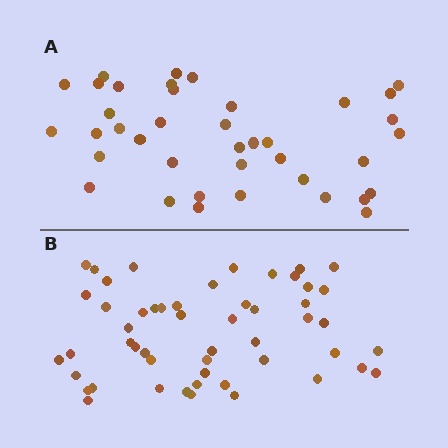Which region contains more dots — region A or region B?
Region B (the bottom region) has more dots.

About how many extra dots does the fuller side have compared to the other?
Region B has approximately 15 more dots than region A.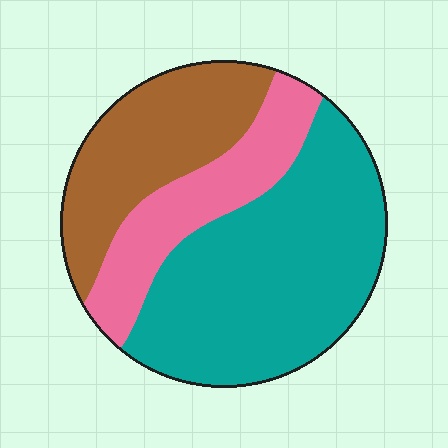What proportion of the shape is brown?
Brown covers about 25% of the shape.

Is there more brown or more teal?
Teal.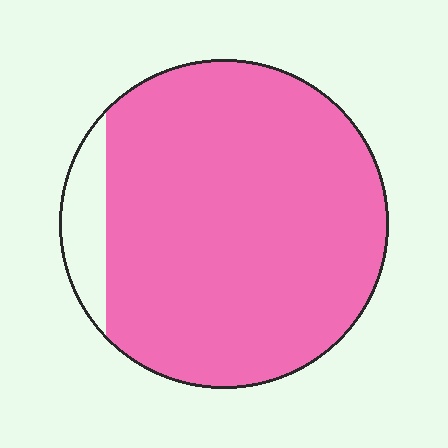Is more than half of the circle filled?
Yes.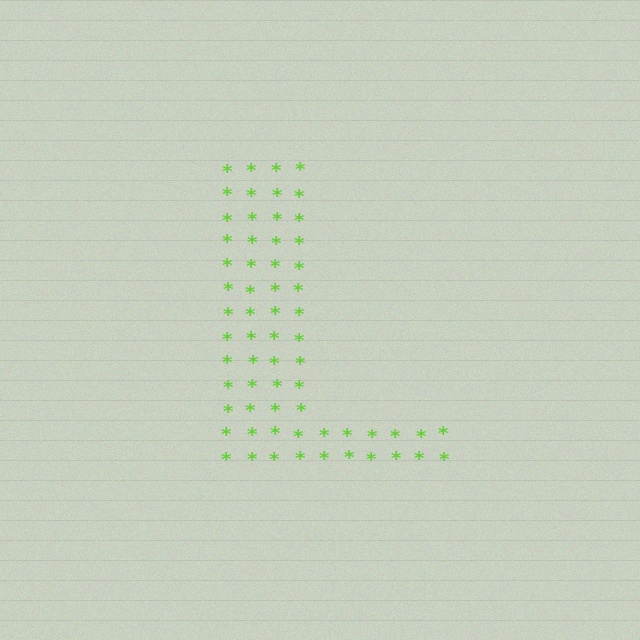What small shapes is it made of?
It is made of small asterisks.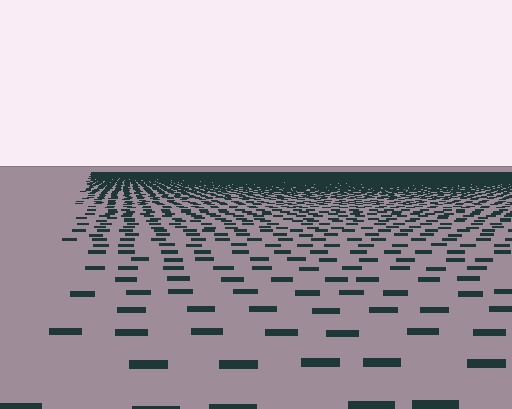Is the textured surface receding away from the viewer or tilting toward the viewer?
The surface is receding away from the viewer. Texture elements get smaller and denser toward the top.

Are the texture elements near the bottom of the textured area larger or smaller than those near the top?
Larger. Near the bottom, elements are closer to the viewer and appear at a bigger on-screen size.